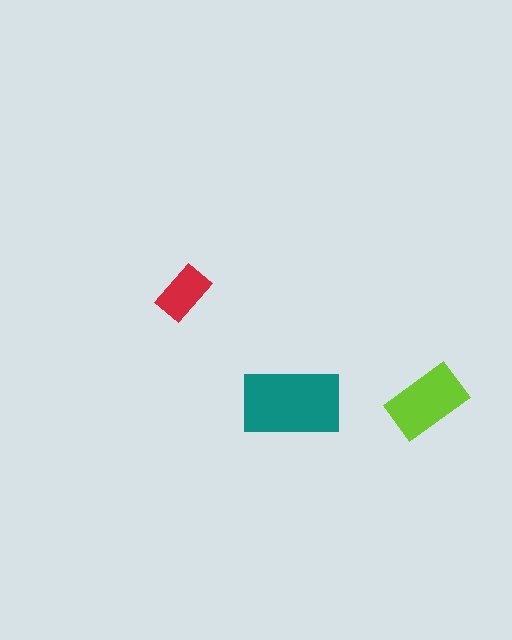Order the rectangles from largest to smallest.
the teal one, the lime one, the red one.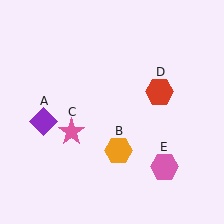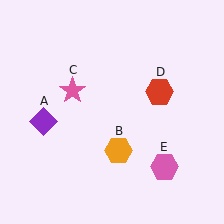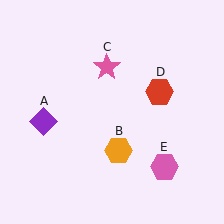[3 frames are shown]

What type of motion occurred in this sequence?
The pink star (object C) rotated clockwise around the center of the scene.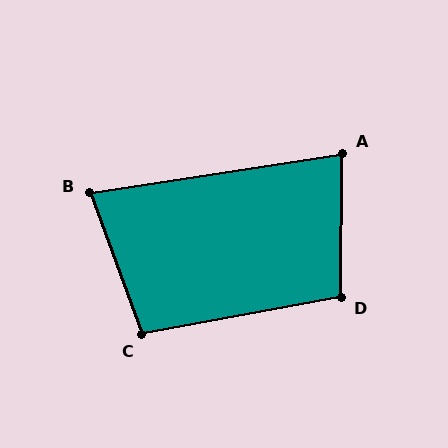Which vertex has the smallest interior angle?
B, at approximately 79 degrees.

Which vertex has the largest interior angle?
D, at approximately 101 degrees.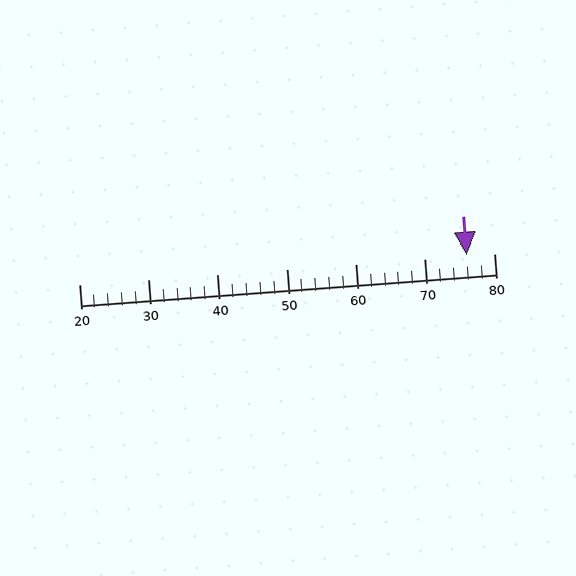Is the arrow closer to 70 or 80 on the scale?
The arrow is closer to 80.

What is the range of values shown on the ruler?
The ruler shows values from 20 to 80.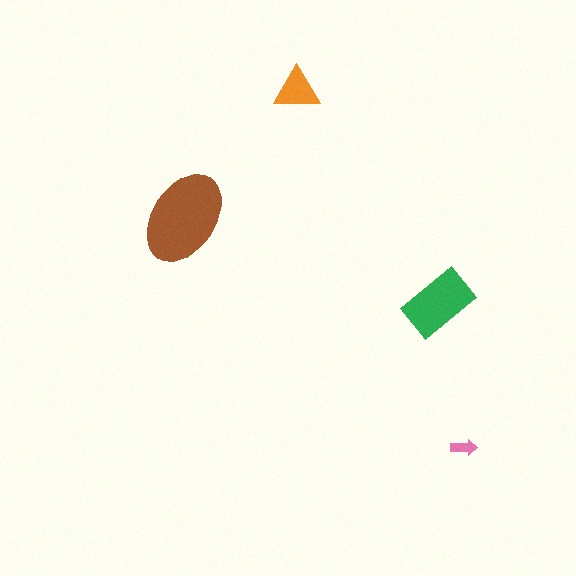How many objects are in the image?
There are 4 objects in the image.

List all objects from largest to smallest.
The brown ellipse, the green rectangle, the orange triangle, the pink arrow.